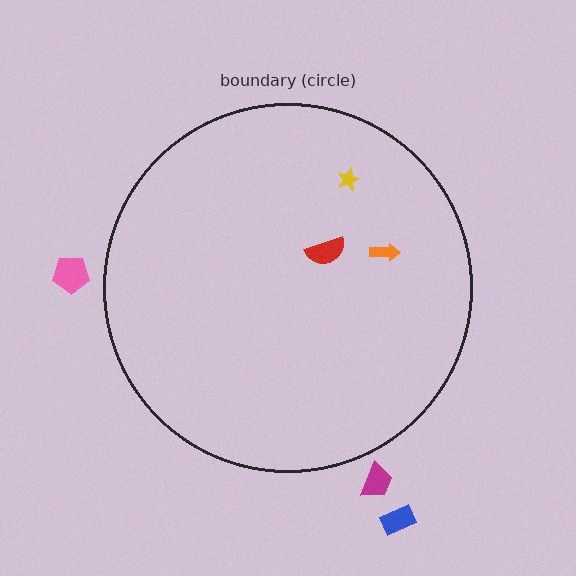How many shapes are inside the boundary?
3 inside, 3 outside.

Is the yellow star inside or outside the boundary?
Inside.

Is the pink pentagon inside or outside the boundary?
Outside.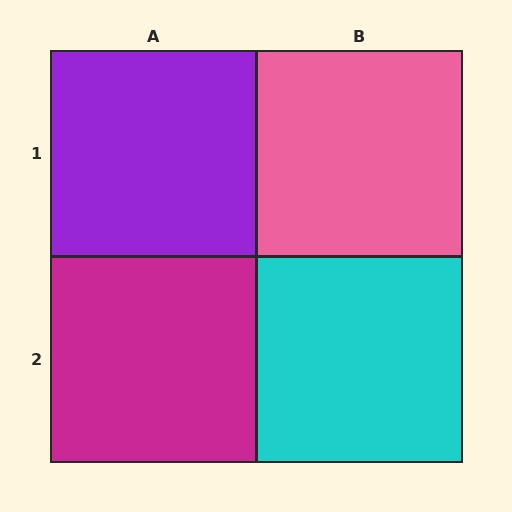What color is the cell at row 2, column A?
Magenta.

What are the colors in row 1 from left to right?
Purple, pink.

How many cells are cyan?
1 cell is cyan.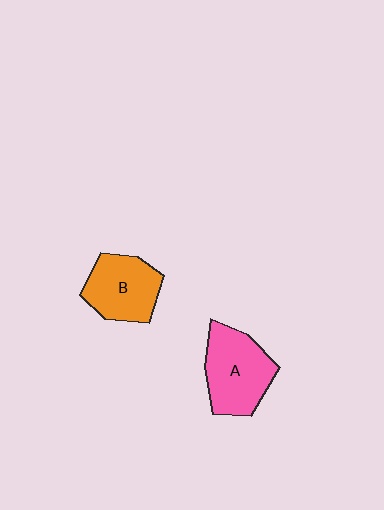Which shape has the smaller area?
Shape B (orange).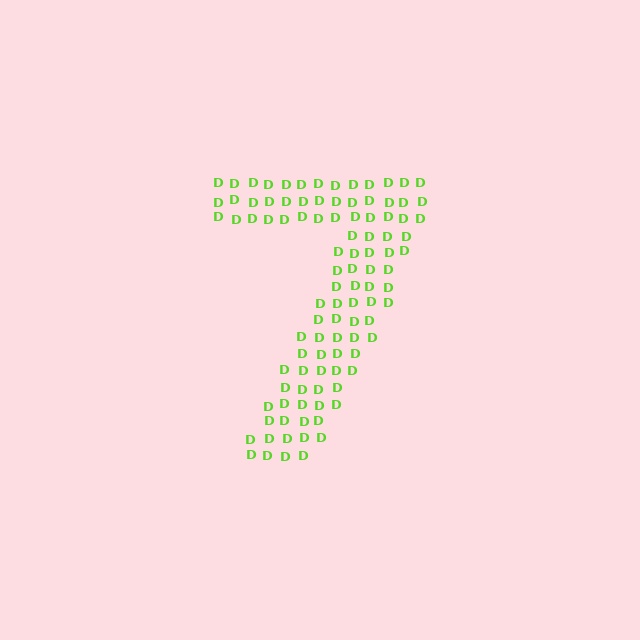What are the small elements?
The small elements are letter D's.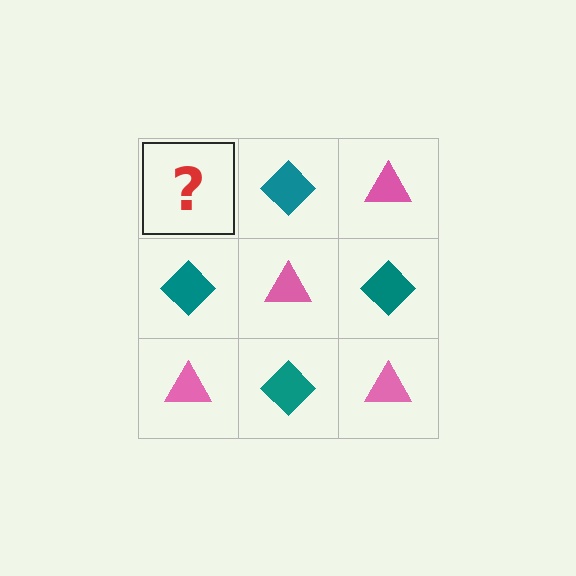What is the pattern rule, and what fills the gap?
The rule is that it alternates pink triangle and teal diamond in a checkerboard pattern. The gap should be filled with a pink triangle.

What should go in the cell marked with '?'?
The missing cell should contain a pink triangle.